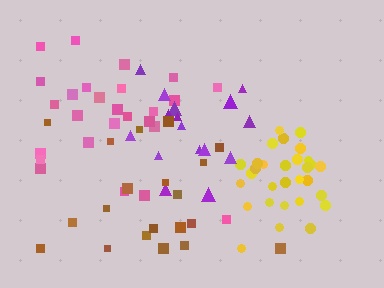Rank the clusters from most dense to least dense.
yellow, pink, purple, brown.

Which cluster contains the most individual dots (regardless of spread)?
Yellow (30).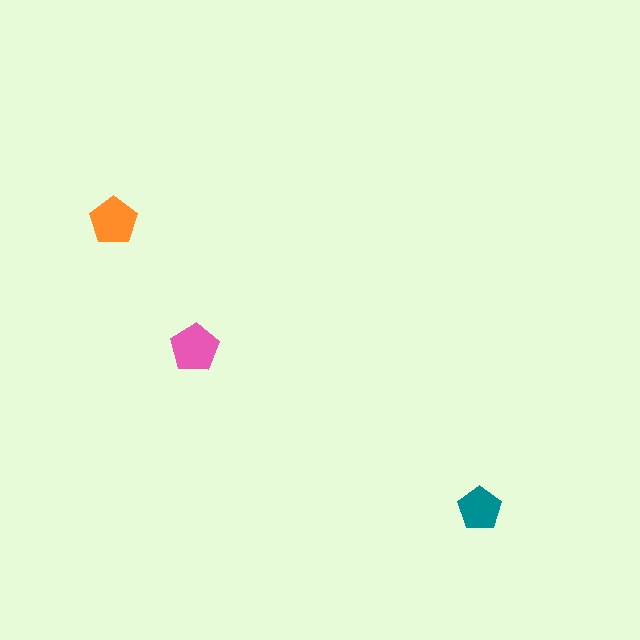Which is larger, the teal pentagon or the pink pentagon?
The pink one.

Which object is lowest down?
The teal pentagon is bottommost.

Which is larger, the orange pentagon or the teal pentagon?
The orange one.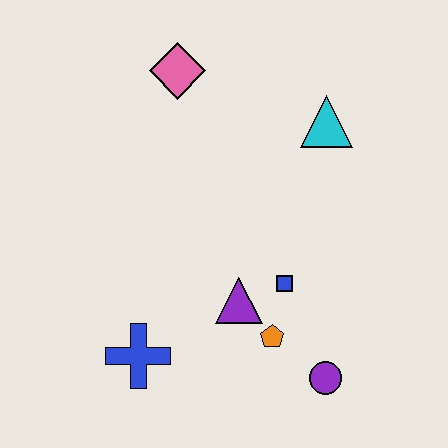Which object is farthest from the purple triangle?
The pink diamond is farthest from the purple triangle.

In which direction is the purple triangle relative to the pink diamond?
The purple triangle is below the pink diamond.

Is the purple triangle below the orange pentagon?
No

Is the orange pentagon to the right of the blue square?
No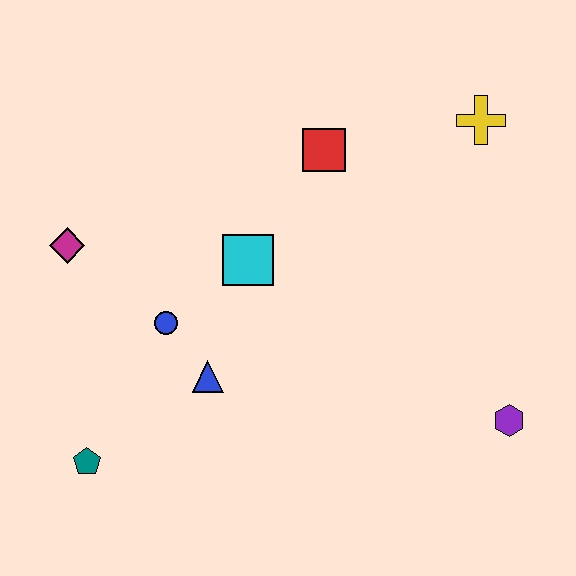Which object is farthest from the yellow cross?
The teal pentagon is farthest from the yellow cross.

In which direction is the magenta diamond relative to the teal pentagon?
The magenta diamond is above the teal pentagon.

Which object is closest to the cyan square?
The blue circle is closest to the cyan square.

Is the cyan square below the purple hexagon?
No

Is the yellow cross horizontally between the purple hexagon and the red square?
Yes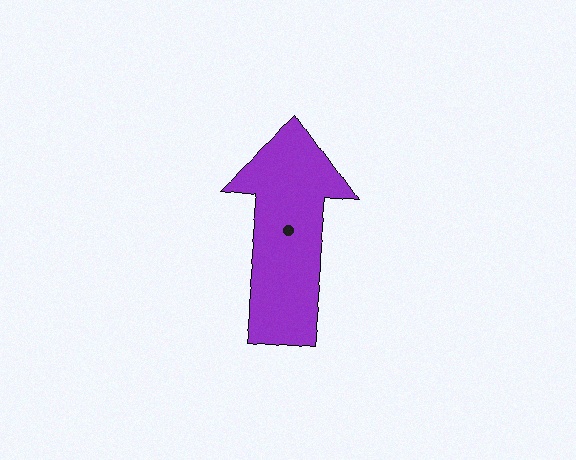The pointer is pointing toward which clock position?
Roughly 12 o'clock.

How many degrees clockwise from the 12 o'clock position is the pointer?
Approximately 6 degrees.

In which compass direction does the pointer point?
North.